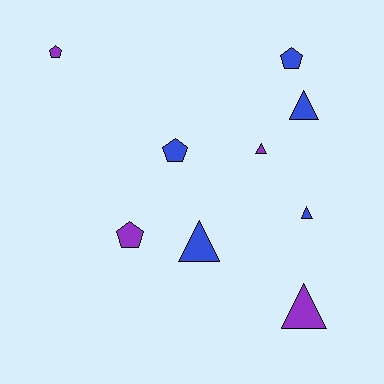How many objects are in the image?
There are 9 objects.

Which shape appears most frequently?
Triangle, with 5 objects.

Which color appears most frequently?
Blue, with 5 objects.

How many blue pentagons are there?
There are 2 blue pentagons.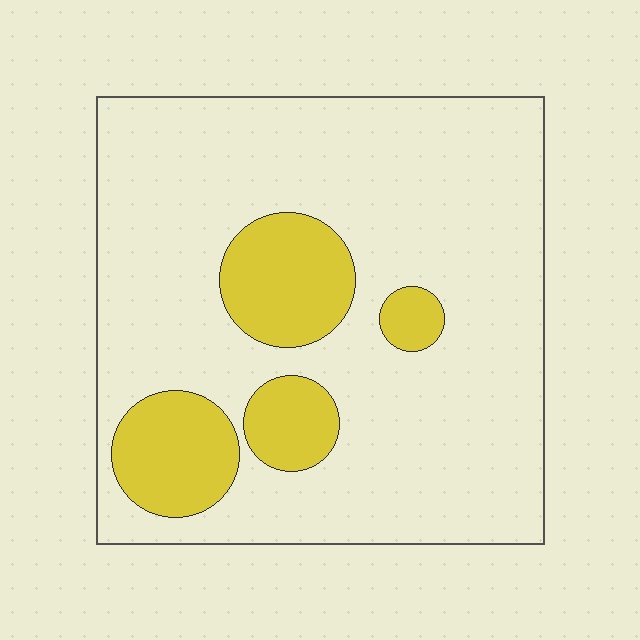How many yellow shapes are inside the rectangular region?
4.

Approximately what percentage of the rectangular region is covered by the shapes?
Approximately 20%.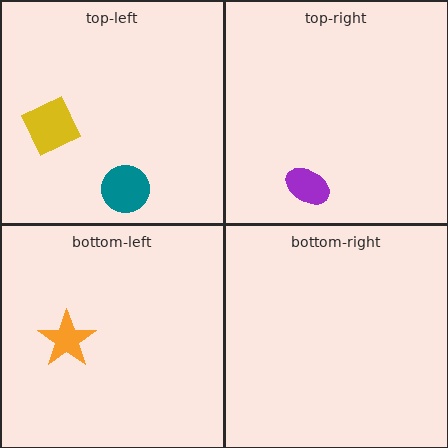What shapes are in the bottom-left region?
The orange star.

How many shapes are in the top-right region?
1.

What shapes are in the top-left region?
The teal circle, the yellow diamond.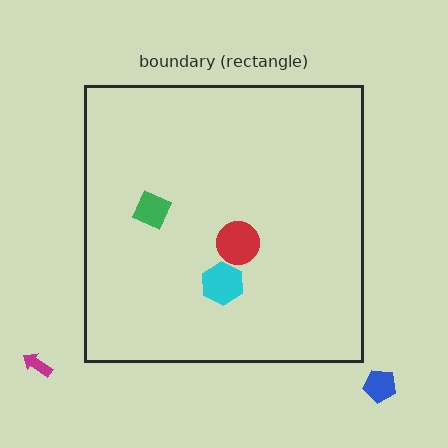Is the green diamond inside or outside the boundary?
Inside.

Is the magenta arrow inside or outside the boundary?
Outside.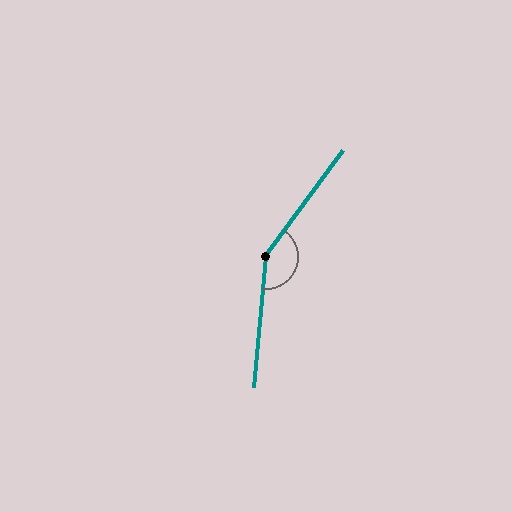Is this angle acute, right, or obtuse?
It is obtuse.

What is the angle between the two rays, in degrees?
Approximately 149 degrees.